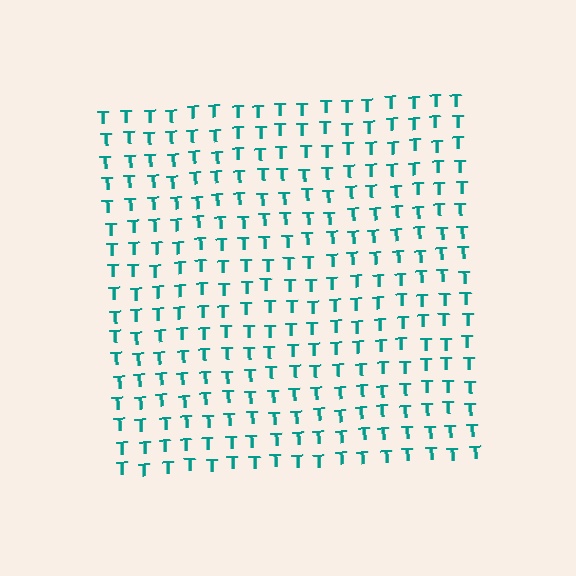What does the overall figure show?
The overall figure shows a square.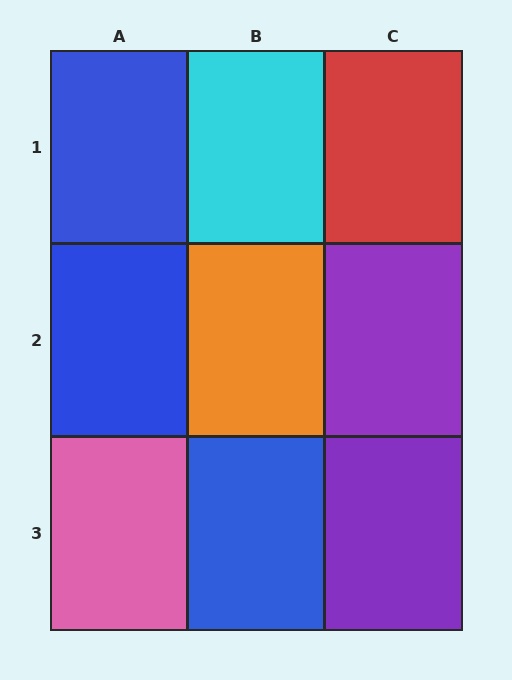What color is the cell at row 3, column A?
Pink.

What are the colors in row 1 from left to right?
Blue, cyan, red.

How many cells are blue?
3 cells are blue.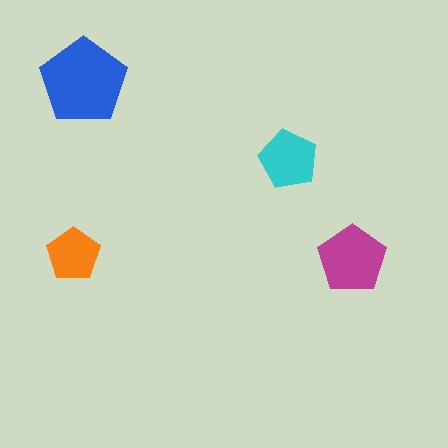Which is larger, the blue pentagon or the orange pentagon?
The blue one.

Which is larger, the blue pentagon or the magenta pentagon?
The blue one.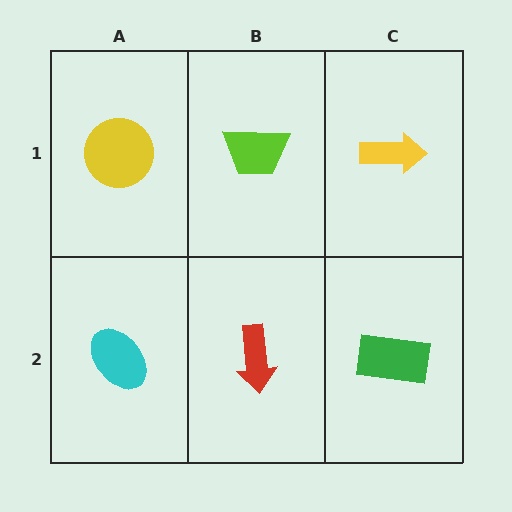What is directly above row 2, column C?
A yellow arrow.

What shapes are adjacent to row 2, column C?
A yellow arrow (row 1, column C), a red arrow (row 2, column B).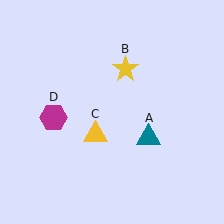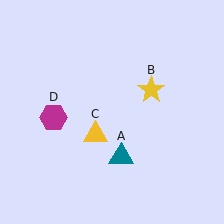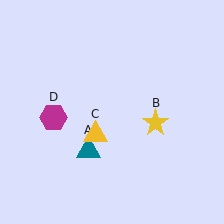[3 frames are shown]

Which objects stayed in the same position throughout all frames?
Yellow triangle (object C) and magenta hexagon (object D) remained stationary.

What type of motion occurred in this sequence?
The teal triangle (object A), yellow star (object B) rotated clockwise around the center of the scene.